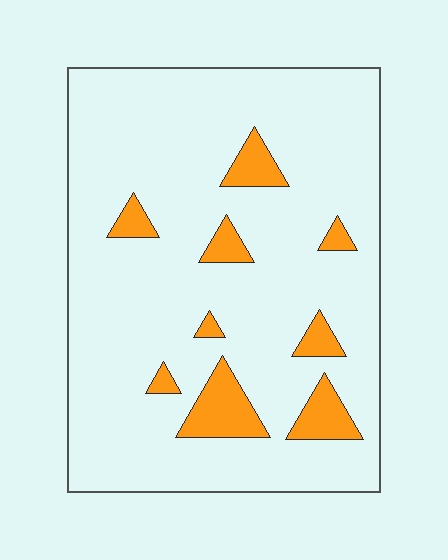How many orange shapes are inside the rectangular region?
9.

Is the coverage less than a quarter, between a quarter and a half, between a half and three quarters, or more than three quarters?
Less than a quarter.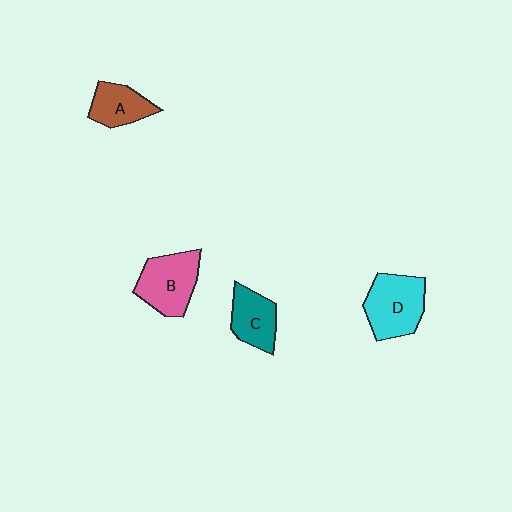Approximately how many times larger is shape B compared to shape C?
Approximately 1.4 times.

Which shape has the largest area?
Shape D (cyan).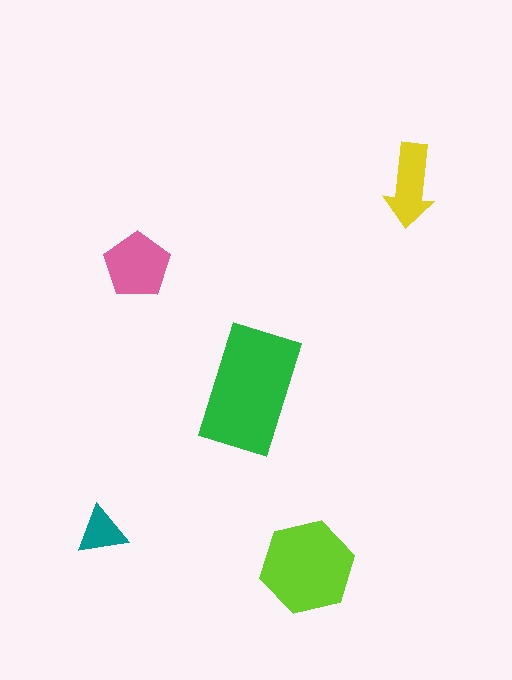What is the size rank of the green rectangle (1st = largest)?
1st.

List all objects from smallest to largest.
The teal triangle, the yellow arrow, the pink pentagon, the lime hexagon, the green rectangle.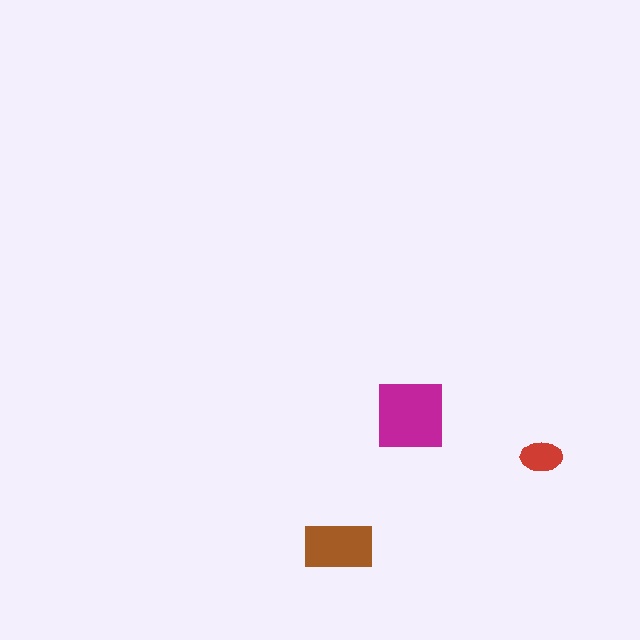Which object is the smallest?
The red ellipse.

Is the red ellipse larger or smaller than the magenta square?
Smaller.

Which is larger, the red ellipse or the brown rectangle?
The brown rectangle.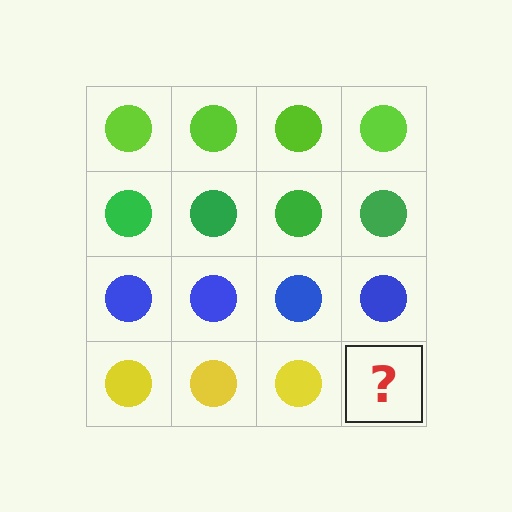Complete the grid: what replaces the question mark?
The question mark should be replaced with a yellow circle.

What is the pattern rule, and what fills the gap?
The rule is that each row has a consistent color. The gap should be filled with a yellow circle.